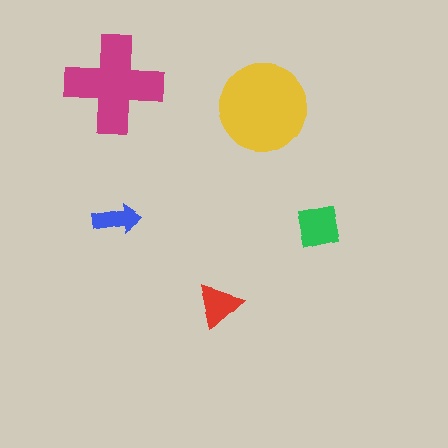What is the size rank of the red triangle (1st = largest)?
4th.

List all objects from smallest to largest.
The blue arrow, the red triangle, the green square, the magenta cross, the yellow circle.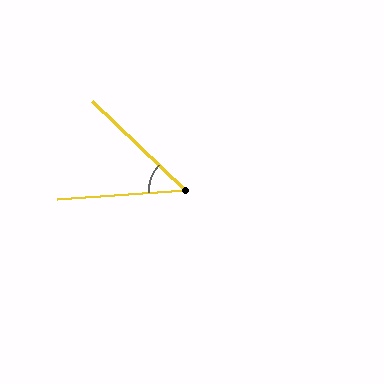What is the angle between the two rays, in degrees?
Approximately 48 degrees.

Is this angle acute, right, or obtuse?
It is acute.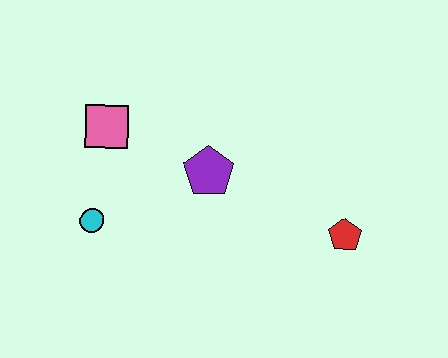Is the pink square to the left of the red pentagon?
Yes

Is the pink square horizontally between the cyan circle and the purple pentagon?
Yes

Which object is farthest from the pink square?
The red pentagon is farthest from the pink square.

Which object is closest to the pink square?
The cyan circle is closest to the pink square.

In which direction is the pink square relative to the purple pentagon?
The pink square is to the left of the purple pentagon.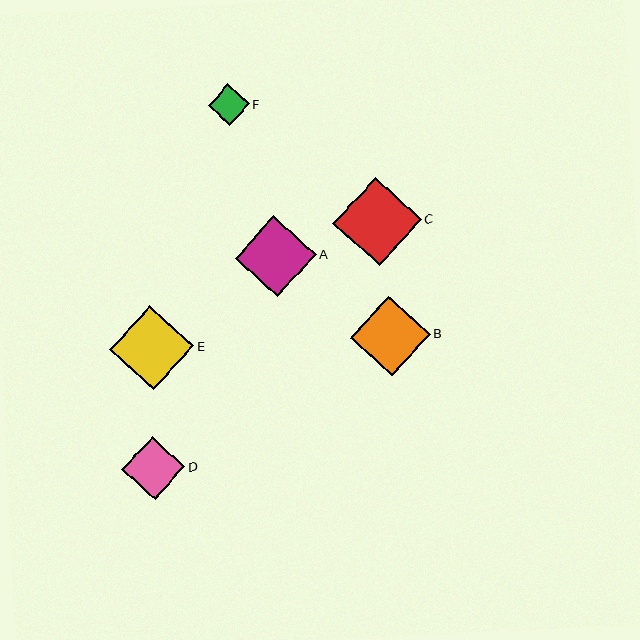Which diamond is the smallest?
Diamond F is the smallest with a size of approximately 41 pixels.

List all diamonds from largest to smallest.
From largest to smallest: C, E, A, B, D, F.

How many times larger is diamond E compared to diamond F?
Diamond E is approximately 2.0 times the size of diamond F.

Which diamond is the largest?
Diamond C is the largest with a size of approximately 88 pixels.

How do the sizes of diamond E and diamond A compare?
Diamond E and diamond A are approximately the same size.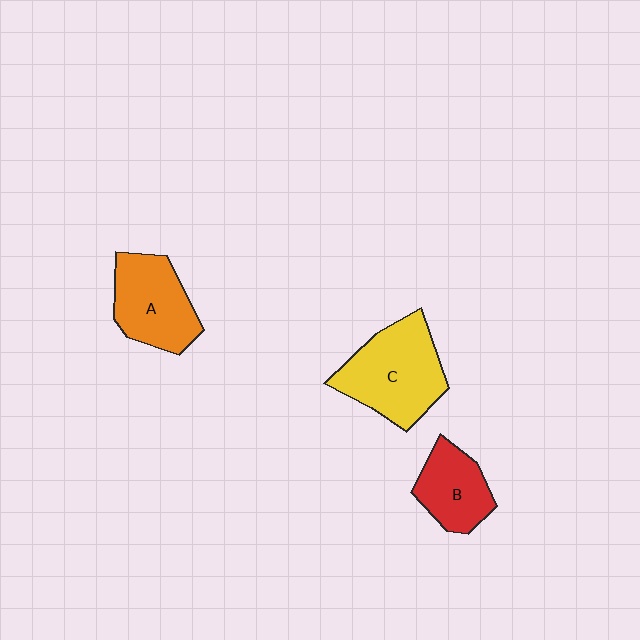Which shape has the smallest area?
Shape B (red).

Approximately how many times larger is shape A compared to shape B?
Approximately 1.3 times.